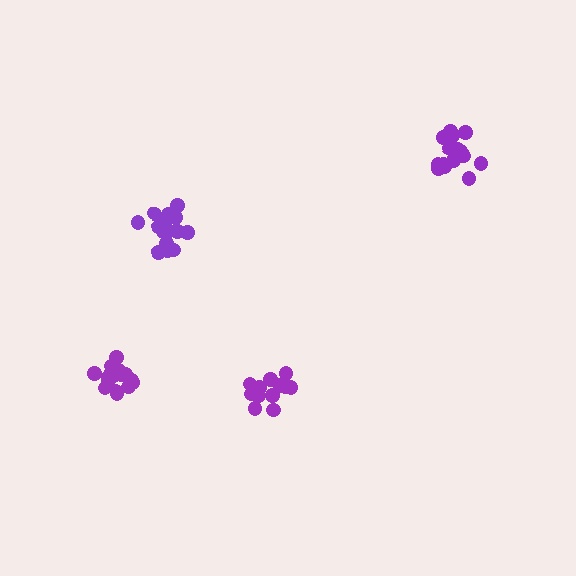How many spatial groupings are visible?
There are 4 spatial groupings.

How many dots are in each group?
Group 1: 13 dots, Group 2: 16 dots, Group 3: 16 dots, Group 4: 17 dots (62 total).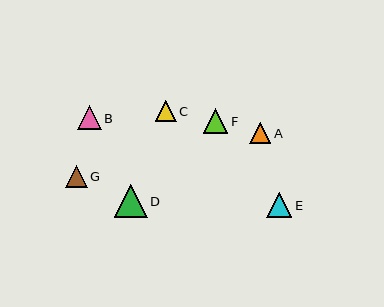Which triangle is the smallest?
Triangle C is the smallest with a size of approximately 21 pixels.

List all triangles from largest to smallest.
From largest to smallest: D, E, F, B, G, A, C.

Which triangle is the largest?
Triangle D is the largest with a size of approximately 33 pixels.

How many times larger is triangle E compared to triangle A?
Triangle E is approximately 1.2 times the size of triangle A.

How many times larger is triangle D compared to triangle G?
Triangle D is approximately 1.6 times the size of triangle G.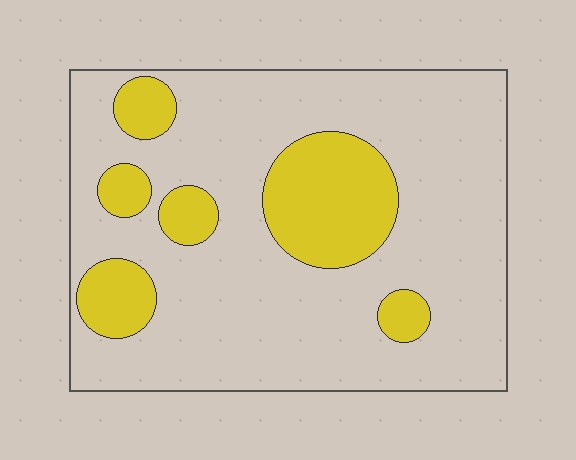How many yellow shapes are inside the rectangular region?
6.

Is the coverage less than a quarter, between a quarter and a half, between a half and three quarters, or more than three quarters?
Less than a quarter.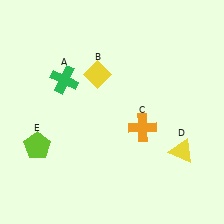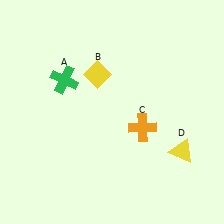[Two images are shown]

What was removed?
The lime pentagon (E) was removed in Image 2.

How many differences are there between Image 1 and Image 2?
There is 1 difference between the two images.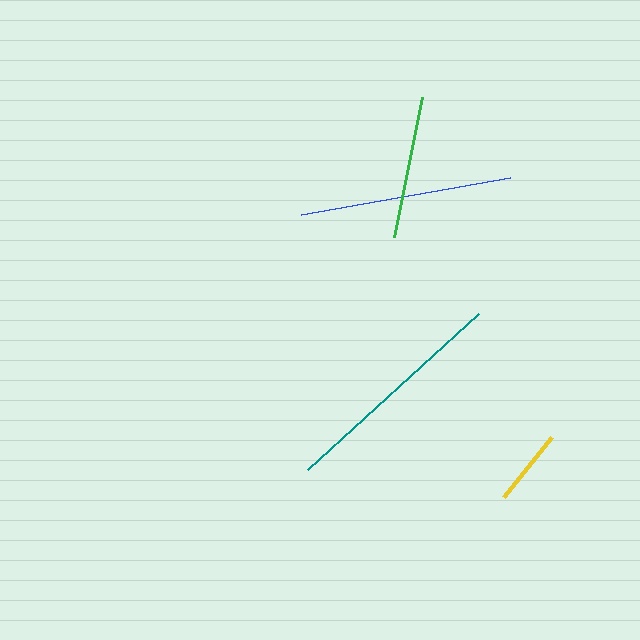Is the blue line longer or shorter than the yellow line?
The blue line is longer than the yellow line.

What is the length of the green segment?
The green segment is approximately 143 pixels long.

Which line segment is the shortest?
The yellow line is the shortest at approximately 77 pixels.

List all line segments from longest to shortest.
From longest to shortest: teal, blue, green, yellow.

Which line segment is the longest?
The teal line is the longest at approximately 232 pixels.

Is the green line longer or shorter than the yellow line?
The green line is longer than the yellow line.